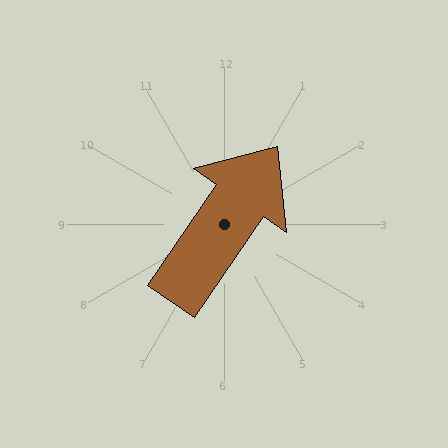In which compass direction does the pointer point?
Northeast.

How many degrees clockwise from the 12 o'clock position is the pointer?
Approximately 34 degrees.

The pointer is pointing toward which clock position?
Roughly 1 o'clock.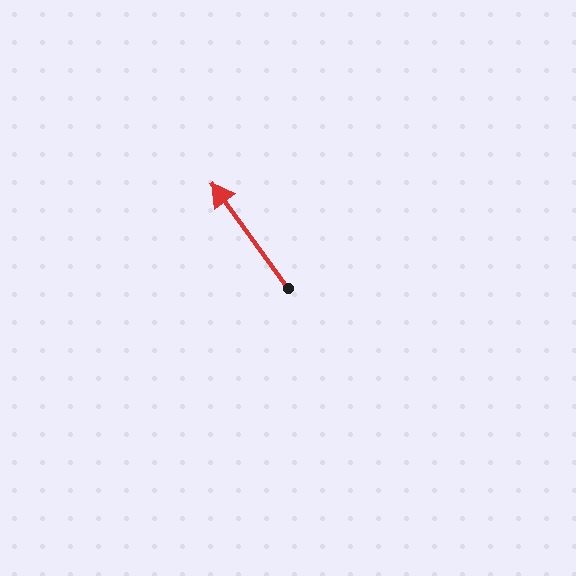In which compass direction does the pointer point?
Northwest.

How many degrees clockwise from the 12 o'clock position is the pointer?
Approximately 324 degrees.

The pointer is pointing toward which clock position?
Roughly 11 o'clock.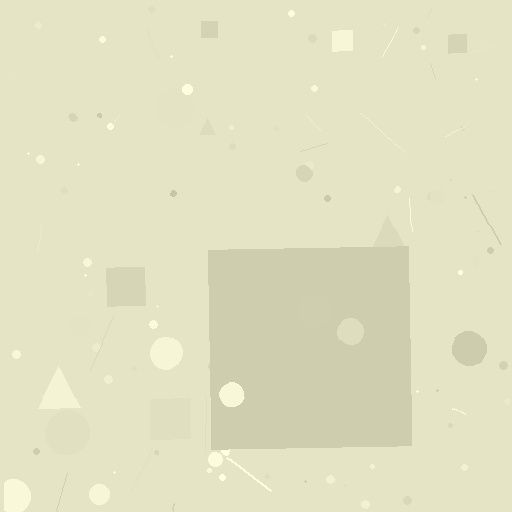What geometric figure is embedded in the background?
A square is embedded in the background.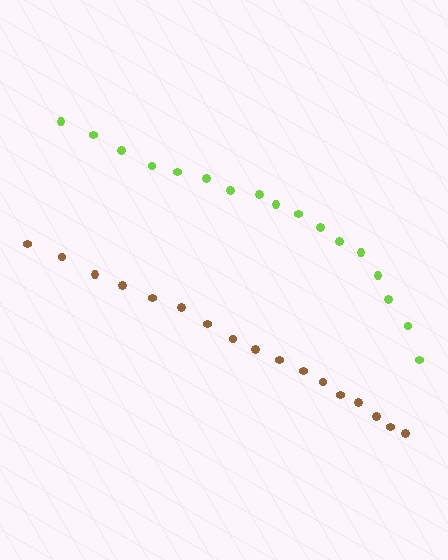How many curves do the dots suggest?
There are 2 distinct paths.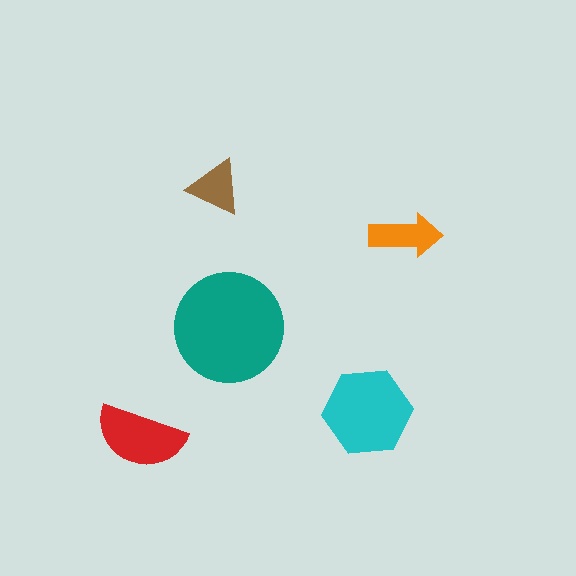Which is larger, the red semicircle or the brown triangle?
The red semicircle.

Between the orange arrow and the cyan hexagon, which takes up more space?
The cyan hexagon.